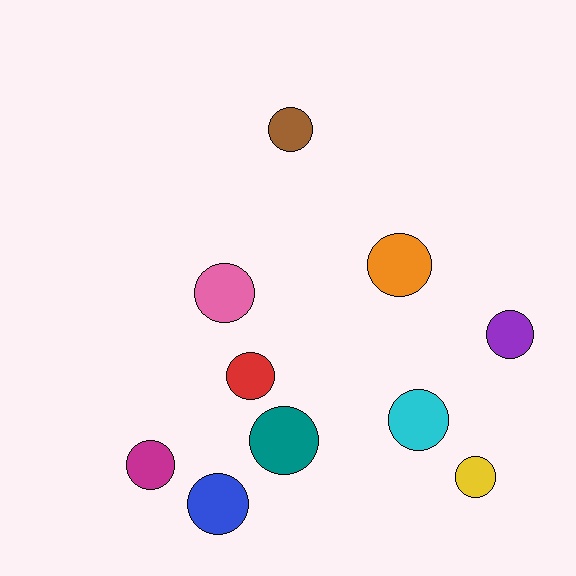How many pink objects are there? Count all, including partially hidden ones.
There is 1 pink object.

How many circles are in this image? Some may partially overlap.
There are 10 circles.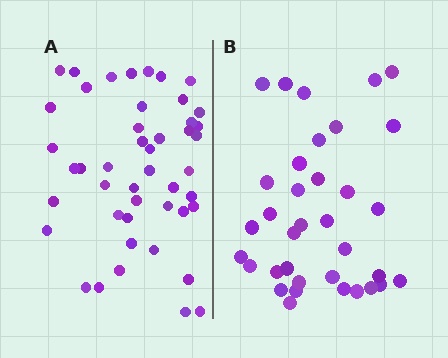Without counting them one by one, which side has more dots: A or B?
Region A (the left region) has more dots.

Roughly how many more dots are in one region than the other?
Region A has roughly 12 or so more dots than region B.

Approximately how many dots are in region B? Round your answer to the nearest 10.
About 40 dots. (The exact count is 35, which rounds to 40.)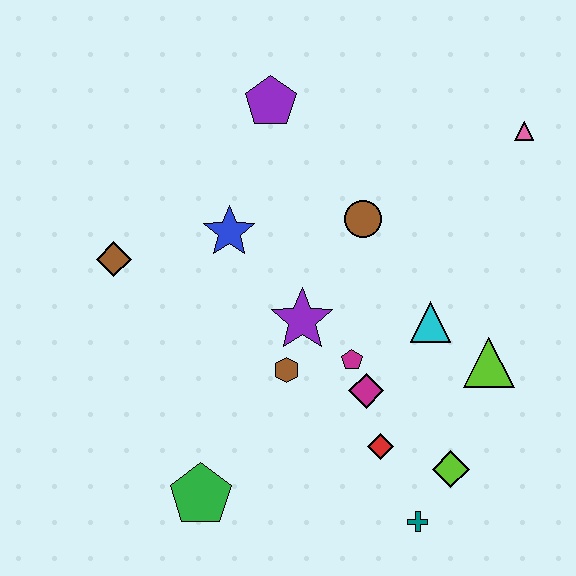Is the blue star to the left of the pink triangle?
Yes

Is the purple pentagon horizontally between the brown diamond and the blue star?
No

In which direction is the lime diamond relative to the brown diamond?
The lime diamond is to the right of the brown diamond.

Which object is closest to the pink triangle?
The brown circle is closest to the pink triangle.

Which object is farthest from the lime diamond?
The purple pentagon is farthest from the lime diamond.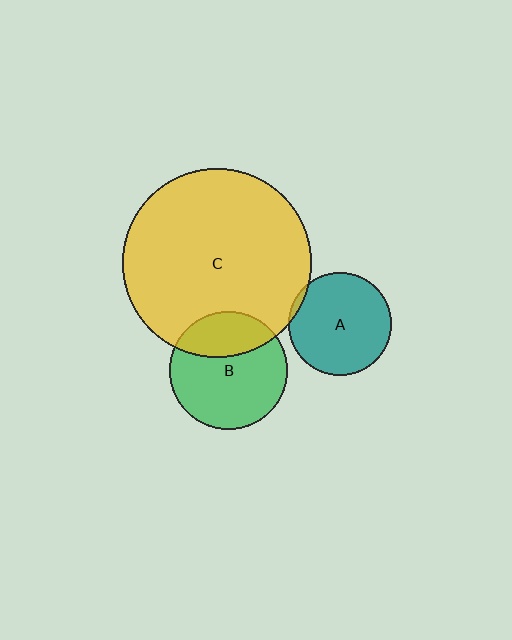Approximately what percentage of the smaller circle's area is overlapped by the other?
Approximately 5%.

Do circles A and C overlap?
Yes.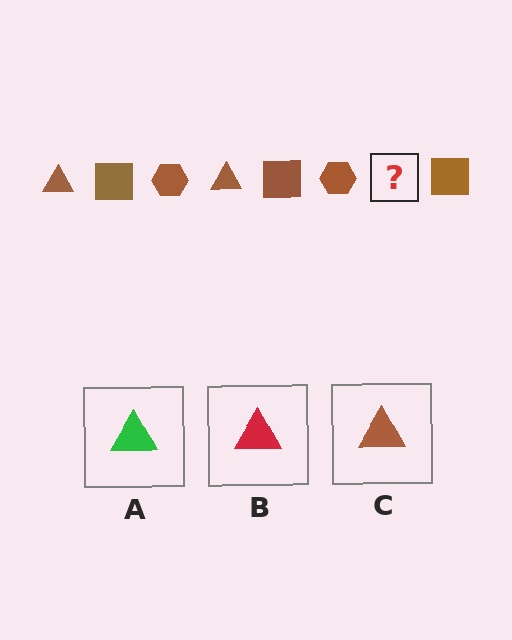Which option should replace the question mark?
Option C.